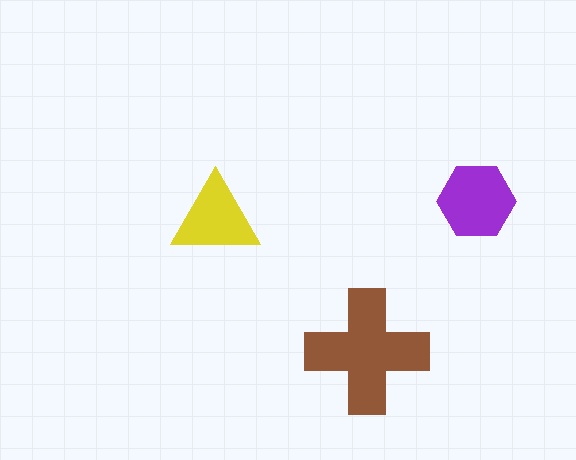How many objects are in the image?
There are 3 objects in the image.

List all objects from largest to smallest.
The brown cross, the purple hexagon, the yellow triangle.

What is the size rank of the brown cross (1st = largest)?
1st.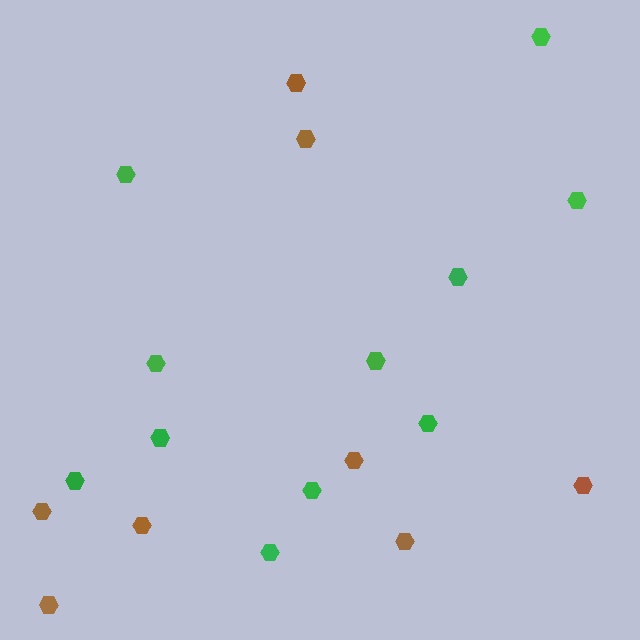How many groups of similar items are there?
There are 2 groups: one group of brown hexagons (8) and one group of green hexagons (11).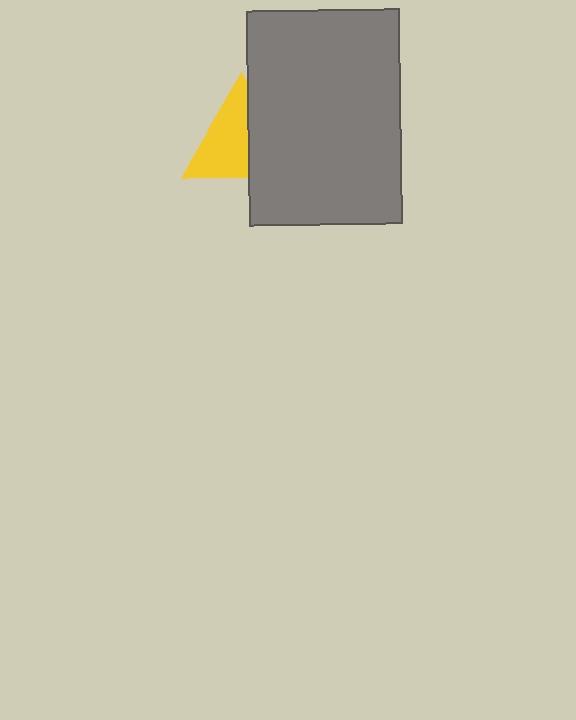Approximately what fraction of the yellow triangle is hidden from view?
Roughly 40% of the yellow triangle is hidden behind the gray rectangle.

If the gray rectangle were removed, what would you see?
You would see the complete yellow triangle.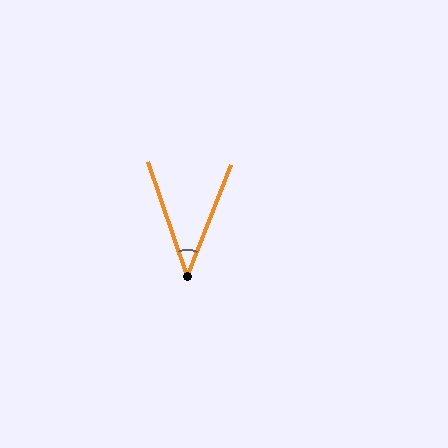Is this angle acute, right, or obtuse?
It is acute.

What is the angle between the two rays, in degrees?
Approximately 41 degrees.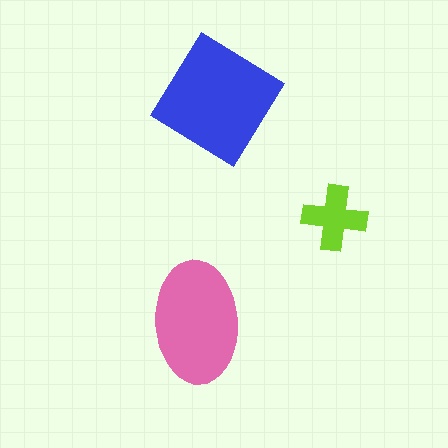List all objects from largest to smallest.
The blue diamond, the pink ellipse, the lime cross.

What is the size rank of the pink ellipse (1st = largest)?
2nd.